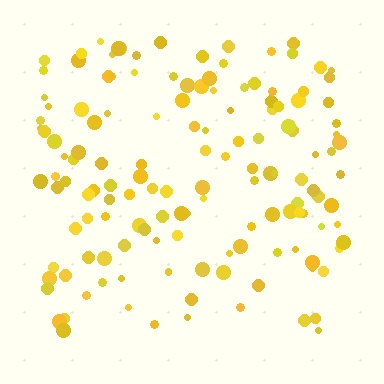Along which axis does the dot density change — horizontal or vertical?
Vertical.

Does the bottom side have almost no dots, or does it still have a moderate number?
Still a moderate number, just noticeably fewer than the top.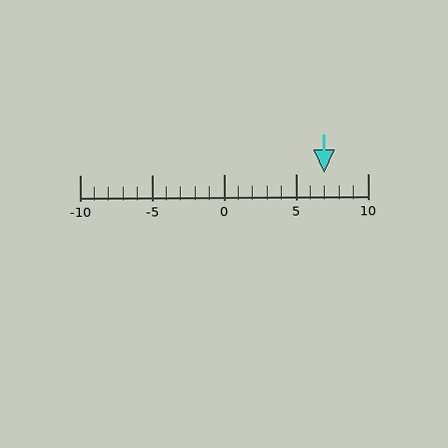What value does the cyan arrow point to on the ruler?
The cyan arrow points to approximately 7.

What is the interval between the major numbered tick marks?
The major tick marks are spaced 5 units apart.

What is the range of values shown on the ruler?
The ruler shows values from -10 to 10.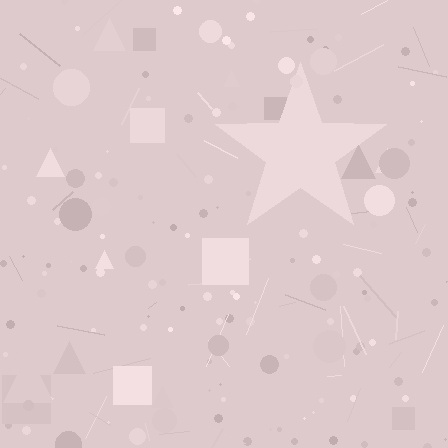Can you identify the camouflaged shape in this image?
The camouflaged shape is a star.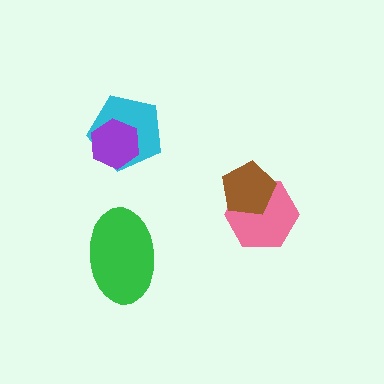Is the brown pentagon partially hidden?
No, no other shape covers it.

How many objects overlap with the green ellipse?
0 objects overlap with the green ellipse.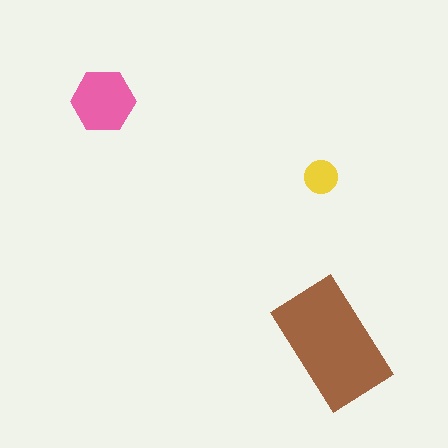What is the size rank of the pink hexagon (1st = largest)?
2nd.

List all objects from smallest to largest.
The yellow circle, the pink hexagon, the brown rectangle.